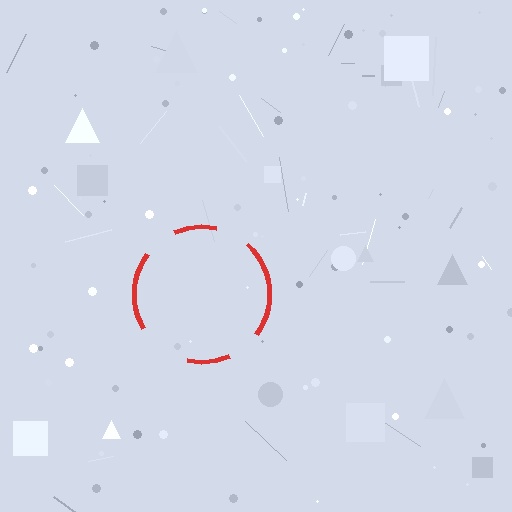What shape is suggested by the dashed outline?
The dashed outline suggests a circle.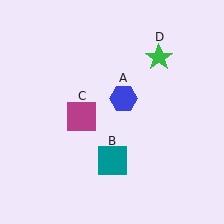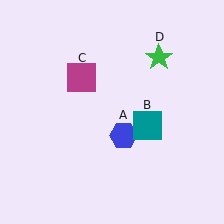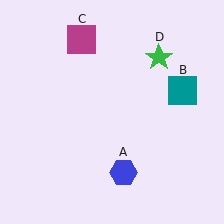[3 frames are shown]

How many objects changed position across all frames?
3 objects changed position: blue hexagon (object A), teal square (object B), magenta square (object C).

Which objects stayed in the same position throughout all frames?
Green star (object D) remained stationary.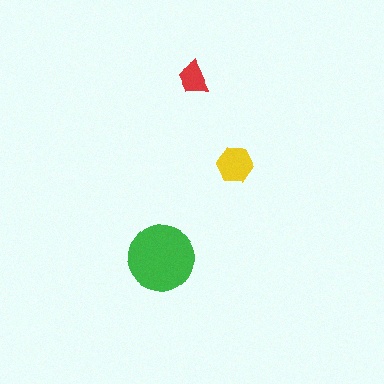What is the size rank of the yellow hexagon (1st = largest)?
2nd.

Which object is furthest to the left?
The green circle is leftmost.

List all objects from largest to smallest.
The green circle, the yellow hexagon, the red trapezoid.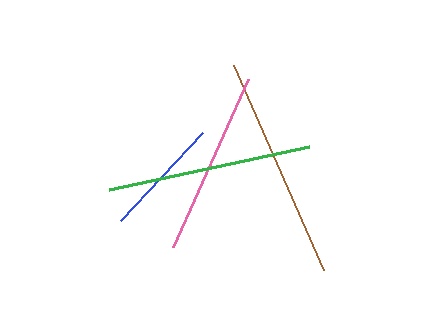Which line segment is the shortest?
The blue line is the shortest at approximately 120 pixels.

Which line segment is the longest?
The brown line is the longest at approximately 225 pixels.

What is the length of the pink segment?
The pink segment is approximately 184 pixels long.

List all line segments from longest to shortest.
From longest to shortest: brown, green, pink, blue.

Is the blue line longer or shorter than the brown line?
The brown line is longer than the blue line.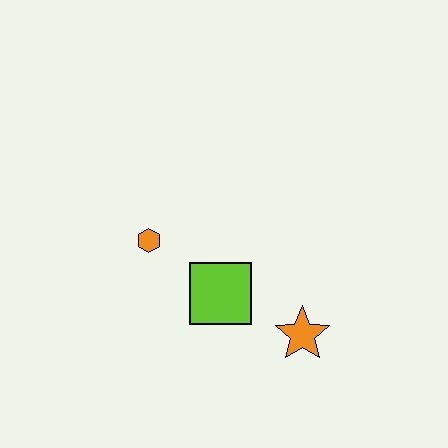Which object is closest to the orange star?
The lime square is closest to the orange star.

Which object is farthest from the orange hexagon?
The orange star is farthest from the orange hexagon.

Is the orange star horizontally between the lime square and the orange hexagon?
No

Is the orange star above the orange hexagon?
No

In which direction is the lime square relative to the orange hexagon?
The lime square is to the right of the orange hexagon.